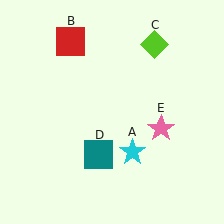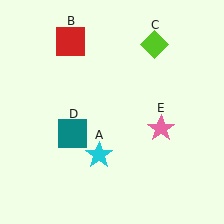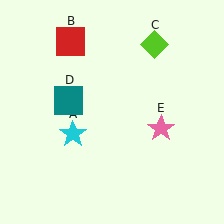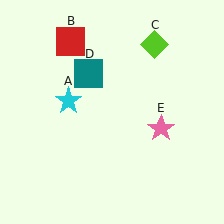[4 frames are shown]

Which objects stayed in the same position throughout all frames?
Red square (object B) and lime diamond (object C) and pink star (object E) remained stationary.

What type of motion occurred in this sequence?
The cyan star (object A), teal square (object D) rotated clockwise around the center of the scene.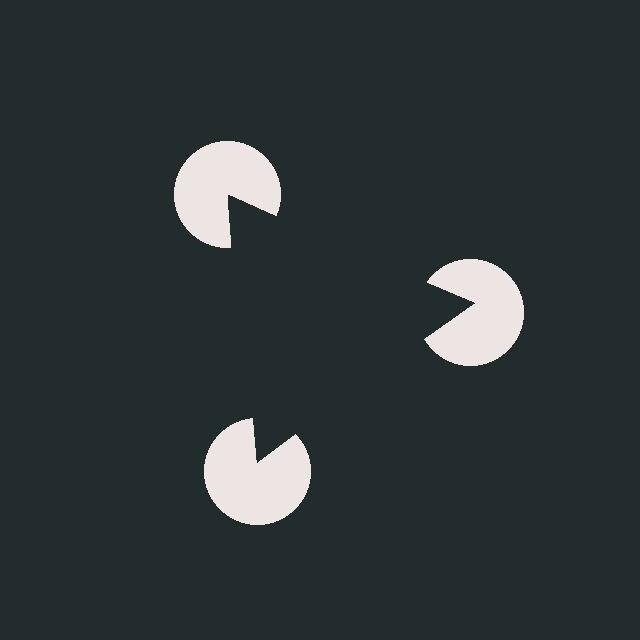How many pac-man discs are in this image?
There are 3 — one at each vertex of the illusory triangle.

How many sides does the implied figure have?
3 sides.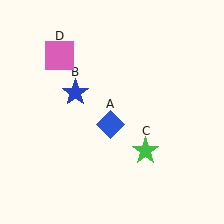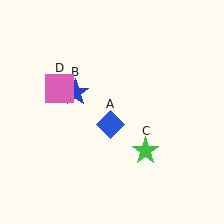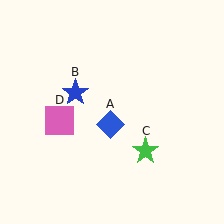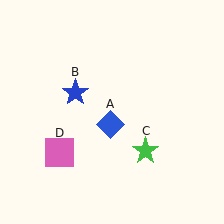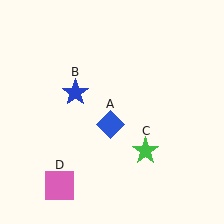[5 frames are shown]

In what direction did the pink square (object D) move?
The pink square (object D) moved down.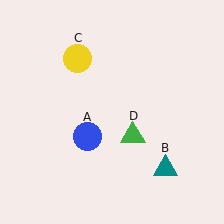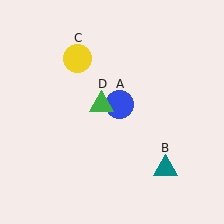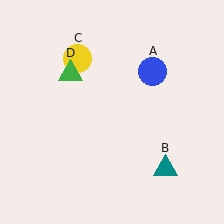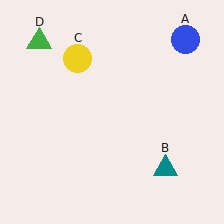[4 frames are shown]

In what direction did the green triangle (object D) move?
The green triangle (object D) moved up and to the left.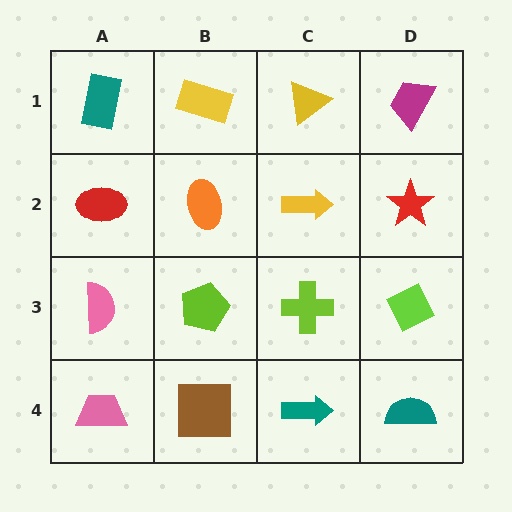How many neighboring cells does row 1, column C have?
3.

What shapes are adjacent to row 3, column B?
An orange ellipse (row 2, column B), a brown square (row 4, column B), a pink semicircle (row 3, column A), a lime cross (row 3, column C).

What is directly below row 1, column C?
A yellow arrow.